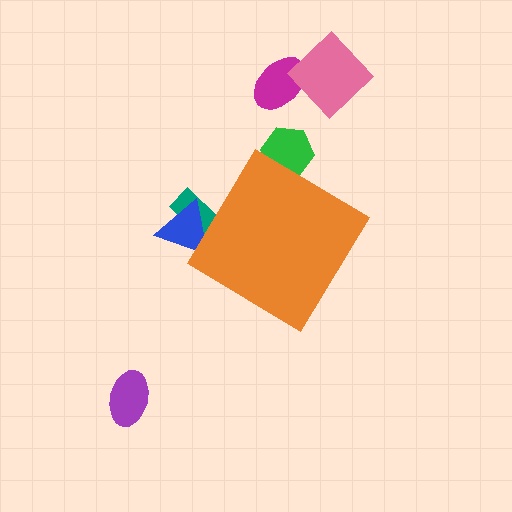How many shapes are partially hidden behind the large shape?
3 shapes are partially hidden.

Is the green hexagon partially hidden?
Yes, the green hexagon is partially hidden behind the orange diamond.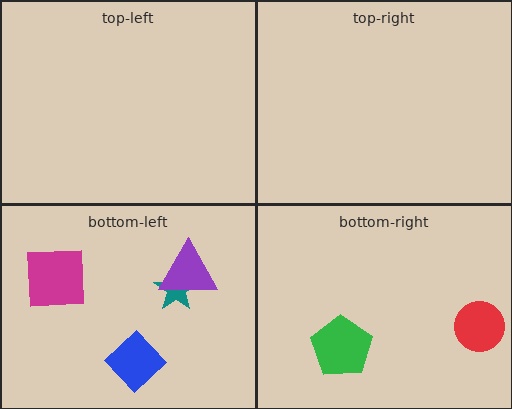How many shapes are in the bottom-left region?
4.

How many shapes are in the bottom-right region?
2.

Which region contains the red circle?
The bottom-right region.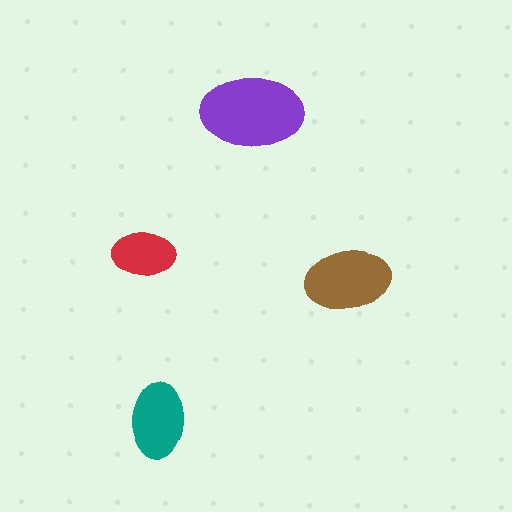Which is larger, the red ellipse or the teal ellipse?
The teal one.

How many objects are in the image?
There are 4 objects in the image.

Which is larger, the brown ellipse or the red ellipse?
The brown one.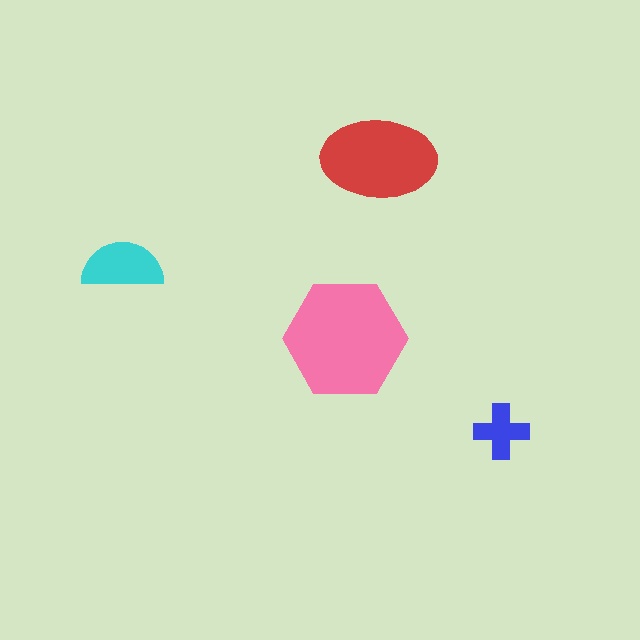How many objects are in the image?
There are 4 objects in the image.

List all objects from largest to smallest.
The pink hexagon, the red ellipse, the cyan semicircle, the blue cross.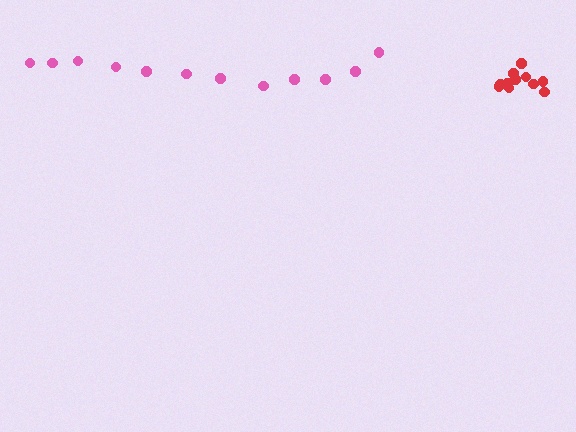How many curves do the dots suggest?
There are 2 distinct paths.